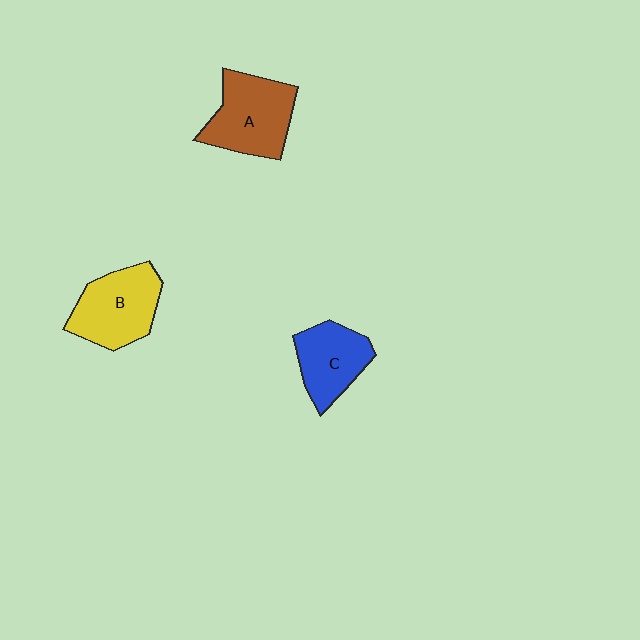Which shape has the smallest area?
Shape C (blue).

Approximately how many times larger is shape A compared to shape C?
Approximately 1.3 times.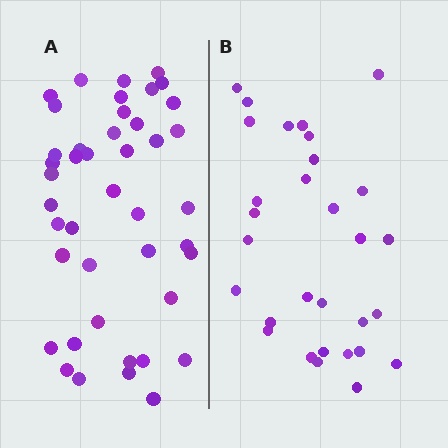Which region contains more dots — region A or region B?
Region A (the left region) has more dots.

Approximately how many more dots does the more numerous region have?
Region A has approximately 15 more dots than region B.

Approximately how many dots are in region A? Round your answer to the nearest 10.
About 40 dots. (The exact count is 43, which rounds to 40.)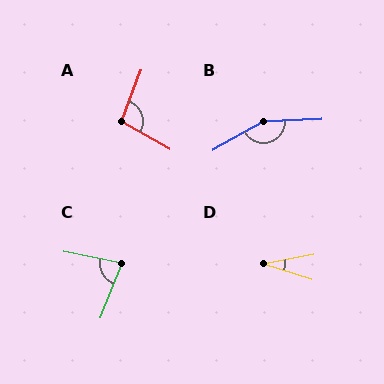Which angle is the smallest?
D, at approximately 28 degrees.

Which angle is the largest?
B, at approximately 153 degrees.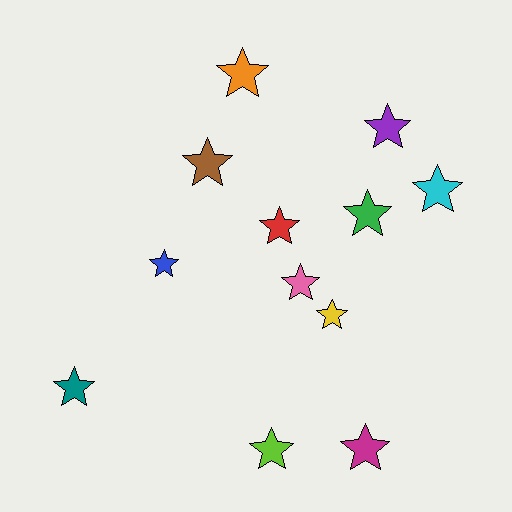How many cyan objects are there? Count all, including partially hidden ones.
There is 1 cyan object.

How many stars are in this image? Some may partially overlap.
There are 12 stars.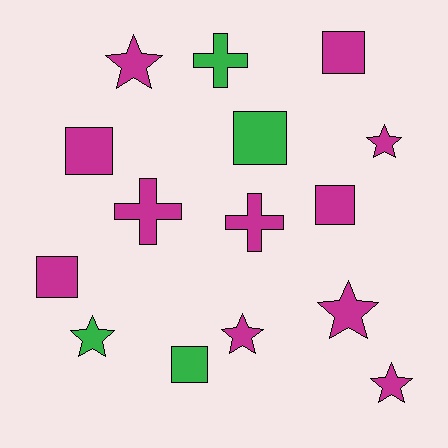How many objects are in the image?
There are 15 objects.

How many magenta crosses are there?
There are 2 magenta crosses.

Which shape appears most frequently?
Star, with 6 objects.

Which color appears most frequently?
Magenta, with 11 objects.